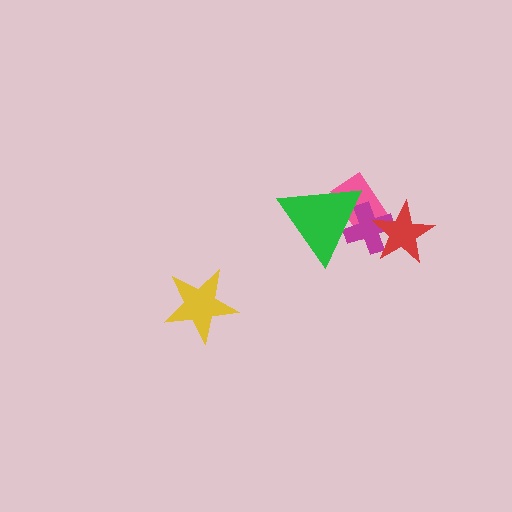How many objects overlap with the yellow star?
0 objects overlap with the yellow star.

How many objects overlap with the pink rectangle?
3 objects overlap with the pink rectangle.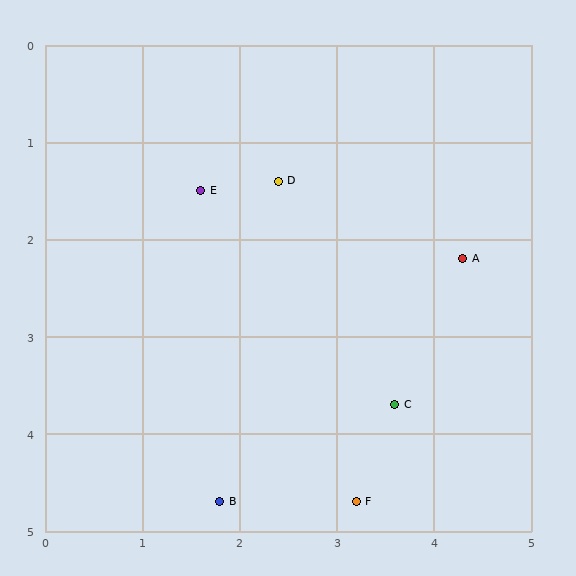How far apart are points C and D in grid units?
Points C and D are about 2.6 grid units apart.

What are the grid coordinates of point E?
Point E is at approximately (1.6, 1.5).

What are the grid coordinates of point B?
Point B is at approximately (1.8, 4.7).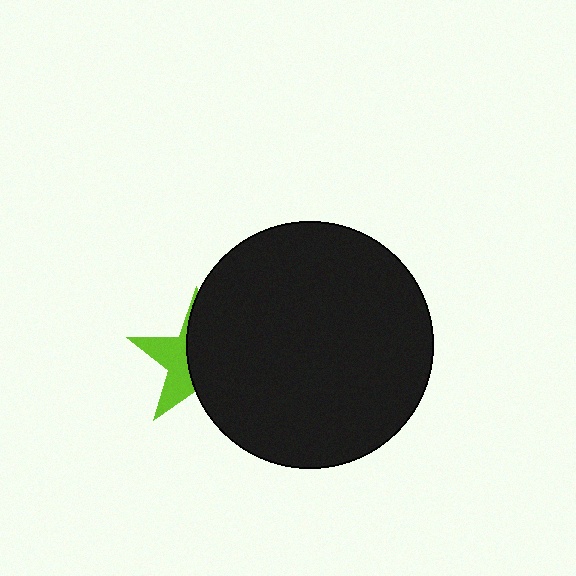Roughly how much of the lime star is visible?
A small part of it is visible (roughly 39%).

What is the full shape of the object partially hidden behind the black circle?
The partially hidden object is a lime star.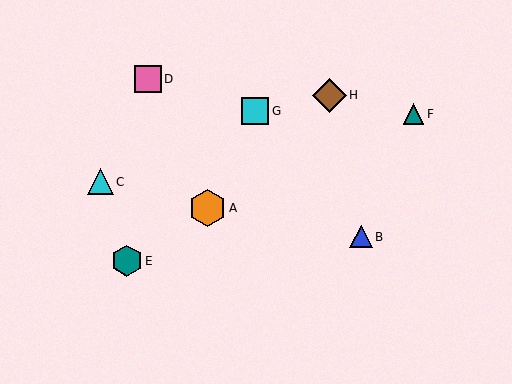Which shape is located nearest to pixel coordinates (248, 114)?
The cyan square (labeled G) at (255, 111) is nearest to that location.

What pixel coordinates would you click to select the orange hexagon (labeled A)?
Click at (207, 208) to select the orange hexagon A.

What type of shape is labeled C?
Shape C is a cyan triangle.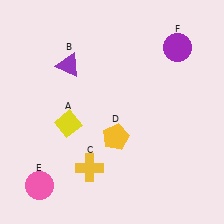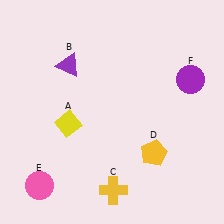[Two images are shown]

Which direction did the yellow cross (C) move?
The yellow cross (C) moved right.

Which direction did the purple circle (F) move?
The purple circle (F) moved down.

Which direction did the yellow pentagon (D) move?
The yellow pentagon (D) moved right.